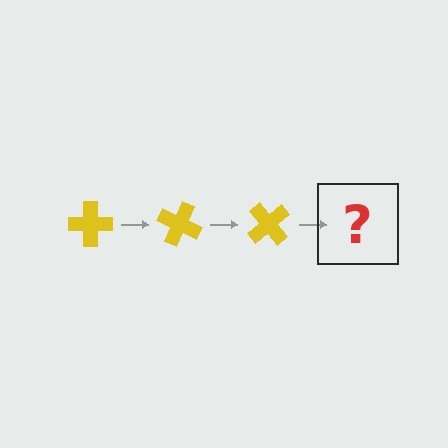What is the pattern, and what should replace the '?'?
The pattern is that the cross rotates 25 degrees each step. The '?' should be a yellow cross rotated 75 degrees.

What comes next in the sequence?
The next element should be a yellow cross rotated 75 degrees.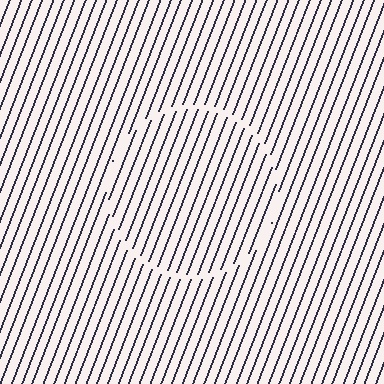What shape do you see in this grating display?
An illusory circle. The interior of the shape contains the same grating, shifted by half a period — the contour is defined by the phase discontinuity where line-ends from the inner and outer gratings abut.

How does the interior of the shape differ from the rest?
The interior of the shape contains the same grating, shifted by half a period — the contour is defined by the phase discontinuity where line-ends from the inner and outer gratings abut.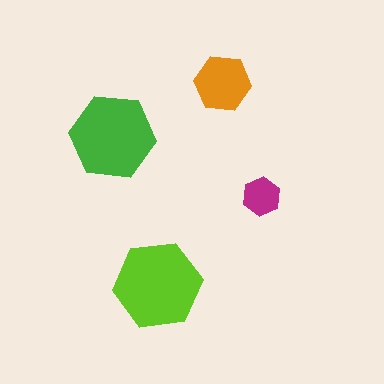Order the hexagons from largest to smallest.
the lime one, the green one, the orange one, the magenta one.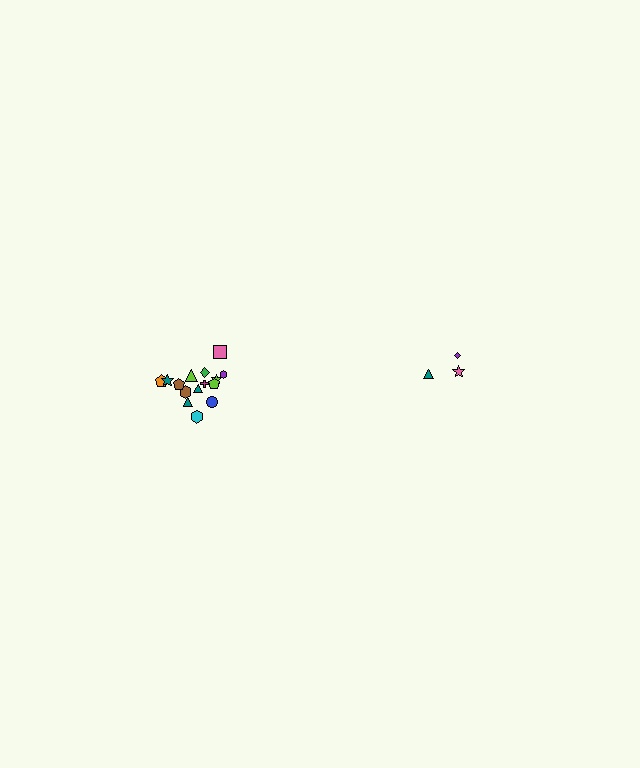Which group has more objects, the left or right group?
The left group.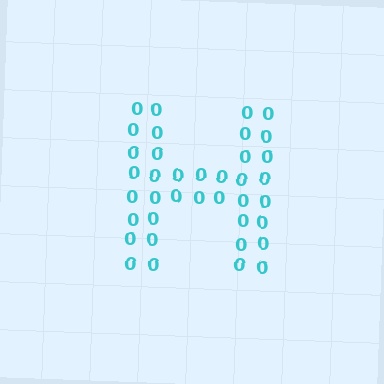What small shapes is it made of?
It is made of small digit 0's.